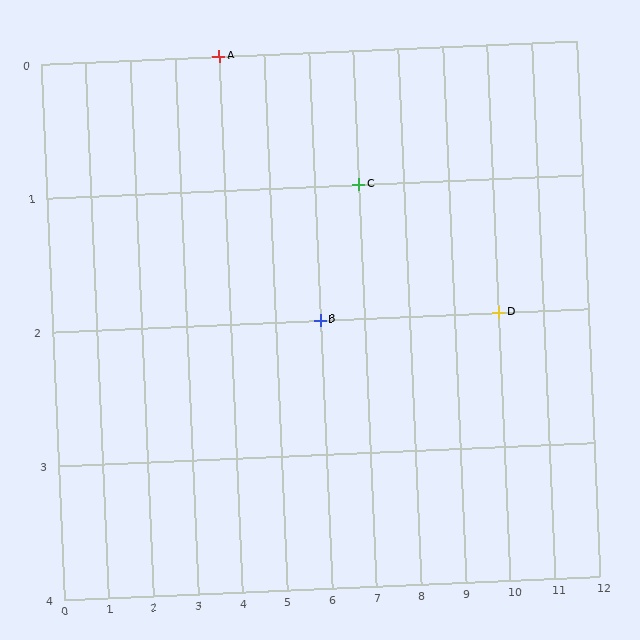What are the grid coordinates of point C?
Point C is at grid coordinates (7, 1).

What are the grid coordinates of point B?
Point B is at grid coordinates (6, 2).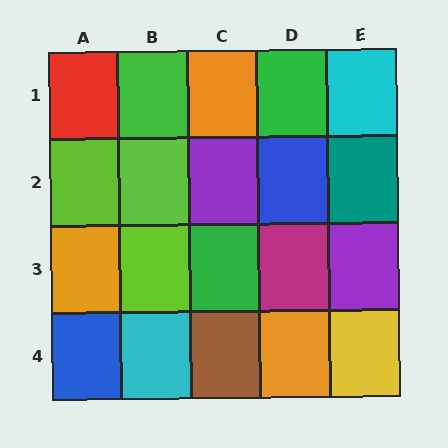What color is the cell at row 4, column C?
Brown.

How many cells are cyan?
2 cells are cyan.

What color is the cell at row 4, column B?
Cyan.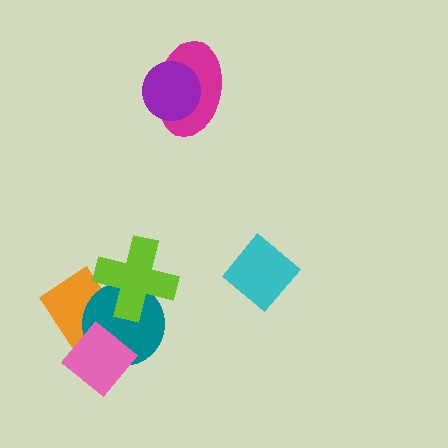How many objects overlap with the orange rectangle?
3 objects overlap with the orange rectangle.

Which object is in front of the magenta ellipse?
The purple circle is in front of the magenta ellipse.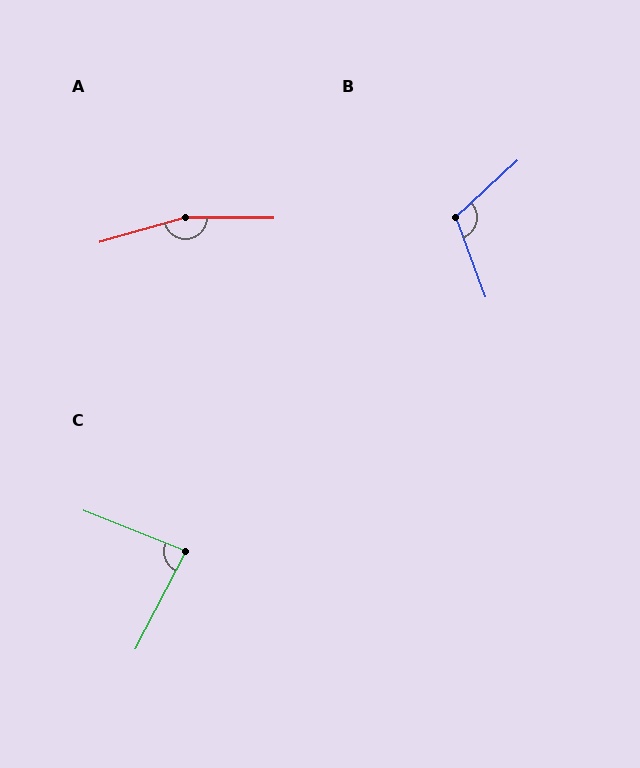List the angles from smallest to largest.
C (85°), B (112°), A (163°).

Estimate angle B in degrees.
Approximately 112 degrees.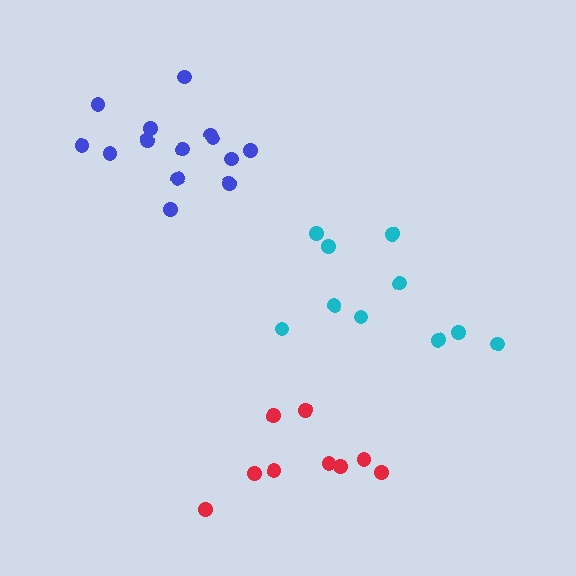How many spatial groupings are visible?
There are 3 spatial groupings.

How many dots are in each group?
Group 1: 14 dots, Group 2: 10 dots, Group 3: 9 dots (33 total).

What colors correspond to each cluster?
The clusters are colored: blue, cyan, red.